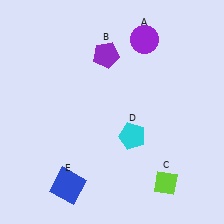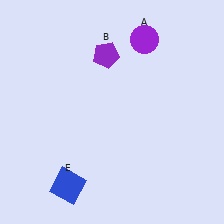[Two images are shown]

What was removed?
The cyan pentagon (D), the lime diamond (C) were removed in Image 2.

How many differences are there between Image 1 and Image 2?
There are 2 differences between the two images.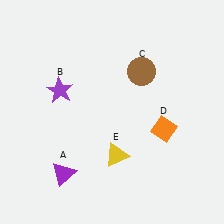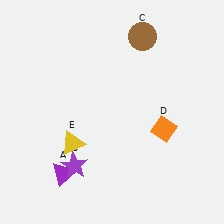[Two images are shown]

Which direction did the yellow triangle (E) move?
The yellow triangle (E) moved left.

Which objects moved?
The objects that moved are: the purple star (B), the brown circle (C), the yellow triangle (E).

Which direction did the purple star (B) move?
The purple star (B) moved down.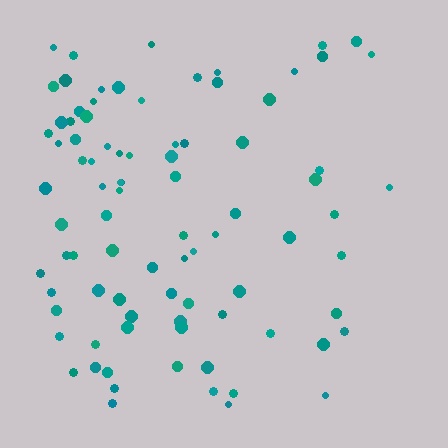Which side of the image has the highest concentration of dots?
The left.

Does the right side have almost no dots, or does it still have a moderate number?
Still a moderate number, just noticeably fewer than the left.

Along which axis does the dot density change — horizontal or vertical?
Horizontal.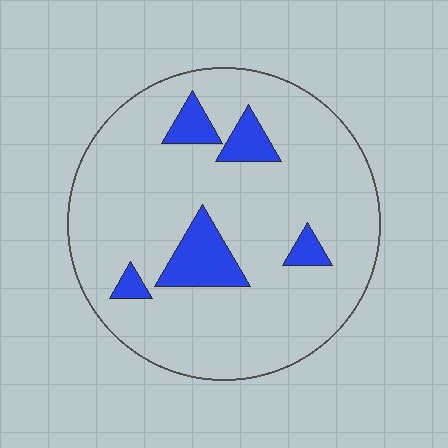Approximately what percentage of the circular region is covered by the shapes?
Approximately 15%.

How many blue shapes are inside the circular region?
5.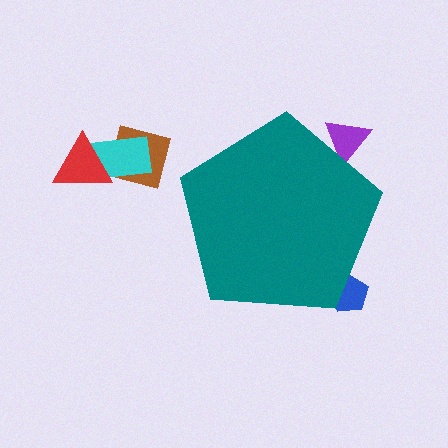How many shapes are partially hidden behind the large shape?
2 shapes are partially hidden.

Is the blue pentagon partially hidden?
Yes, the blue pentagon is partially hidden behind the teal pentagon.